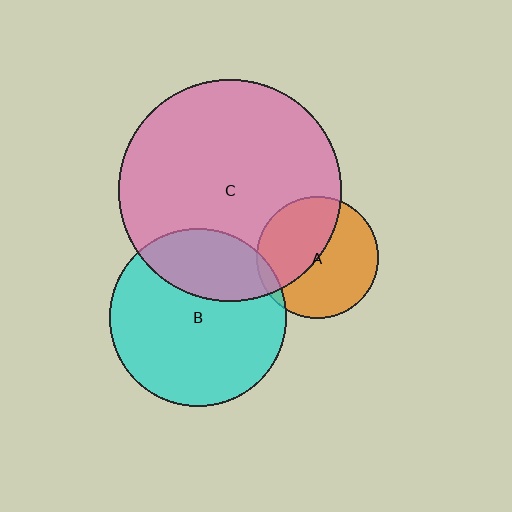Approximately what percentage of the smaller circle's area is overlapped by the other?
Approximately 45%.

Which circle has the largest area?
Circle C (pink).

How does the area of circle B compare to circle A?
Approximately 2.1 times.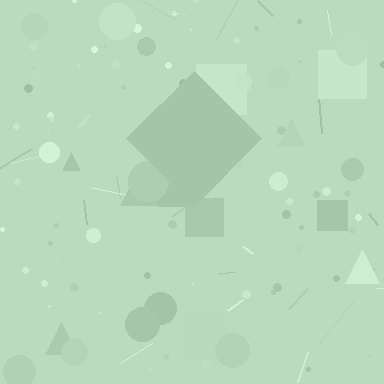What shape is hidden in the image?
A diamond is hidden in the image.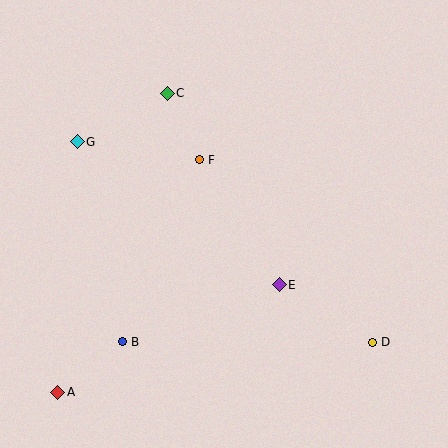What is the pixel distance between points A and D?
The distance between A and D is 318 pixels.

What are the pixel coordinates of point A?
Point A is at (58, 392).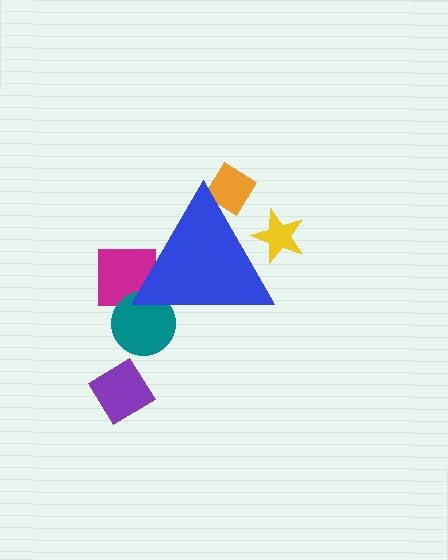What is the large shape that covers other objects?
A blue triangle.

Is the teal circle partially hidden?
Yes, the teal circle is partially hidden behind the blue triangle.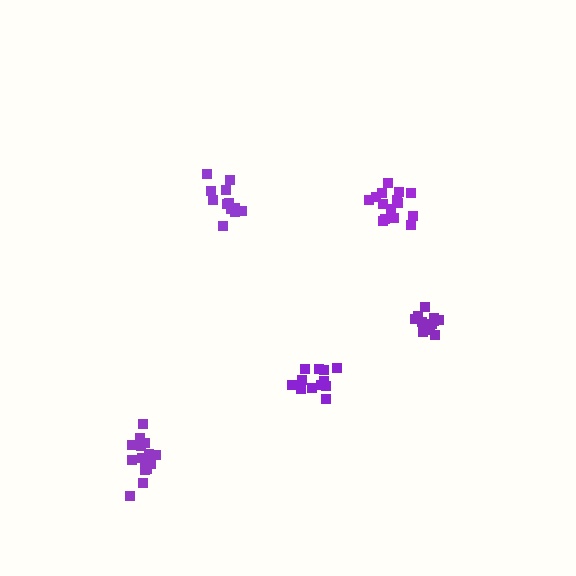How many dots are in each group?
Group 1: 12 dots, Group 2: 12 dots, Group 3: 14 dots, Group 4: 15 dots, Group 5: 15 dots (68 total).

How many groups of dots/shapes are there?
There are 5 groups.